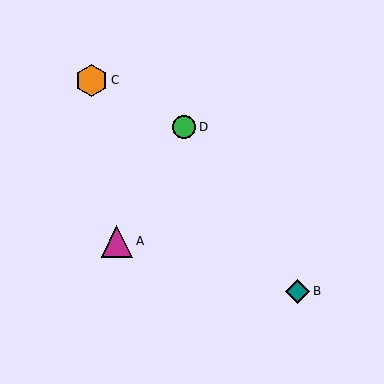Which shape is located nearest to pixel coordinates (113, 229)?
The magenta triangle (labeled A) at (117, 241) is nearest to that location.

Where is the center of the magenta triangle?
The center of the magenta triangle is at (117, 241).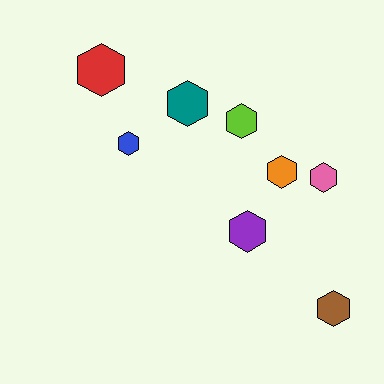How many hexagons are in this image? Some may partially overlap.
There are 8 hexagons.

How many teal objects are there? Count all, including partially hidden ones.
There is 1 teal object.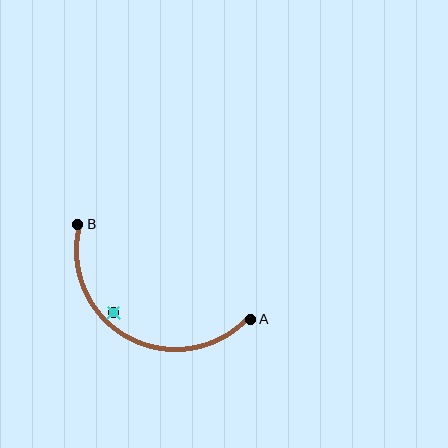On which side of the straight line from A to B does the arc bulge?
The arc bulges below the straight line connecting A and B.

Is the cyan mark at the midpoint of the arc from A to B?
No — the cyan mark does not lie on the arc at all. It sits slightly inside the curve.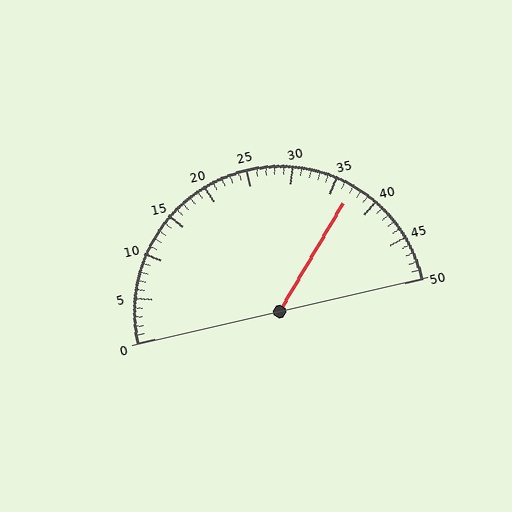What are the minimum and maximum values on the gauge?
The gauge ranges from 0 to 50.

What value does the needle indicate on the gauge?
The needle indicates approximately 37.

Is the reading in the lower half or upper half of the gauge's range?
The reading is in the upper half of the range (0 to 50).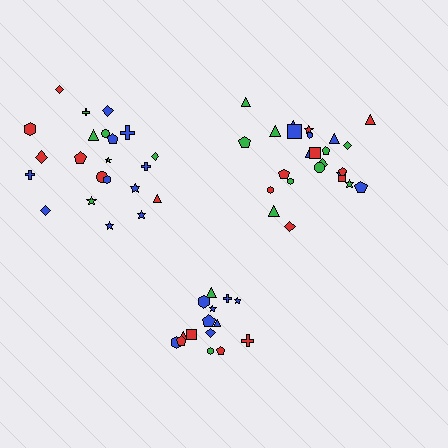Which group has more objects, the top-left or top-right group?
The top-right group.